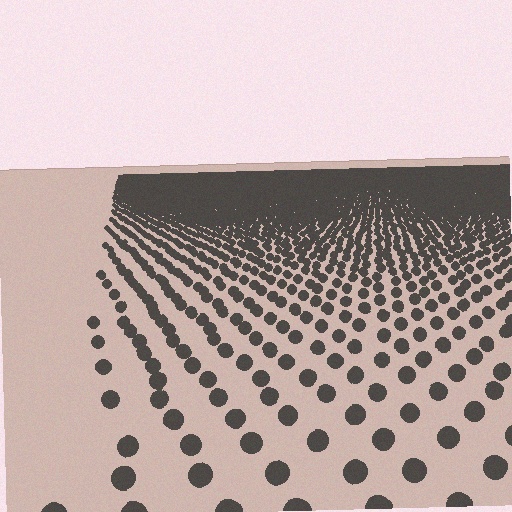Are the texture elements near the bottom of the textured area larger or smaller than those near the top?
Larger. Near the bottom, elements are closer to the viewer and appear at a bigger on-screen size.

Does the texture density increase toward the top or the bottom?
Density increases toward the top.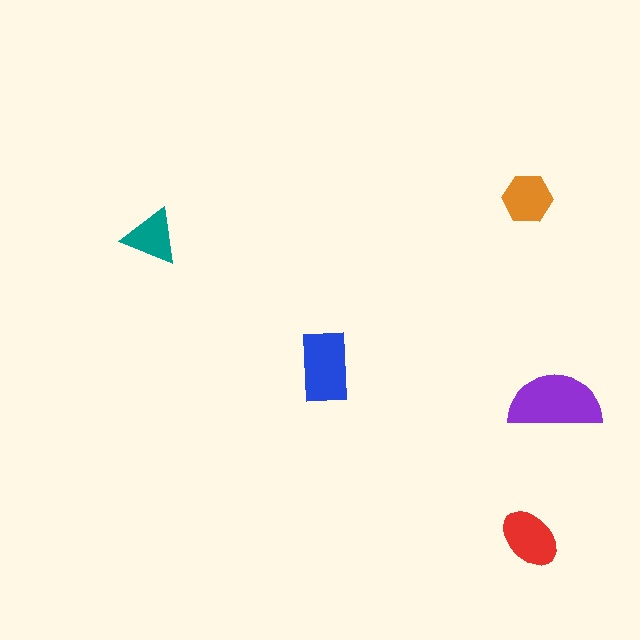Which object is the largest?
The purple semicircle.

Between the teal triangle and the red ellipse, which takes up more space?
The red ellipse.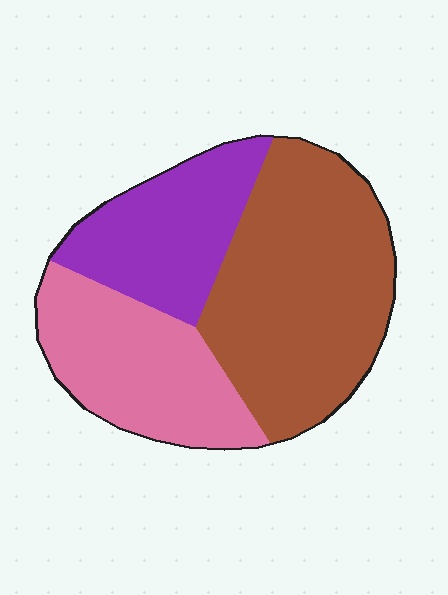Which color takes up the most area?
Brown, at roughly 45%.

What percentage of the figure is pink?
Pink covers 28% of the figure.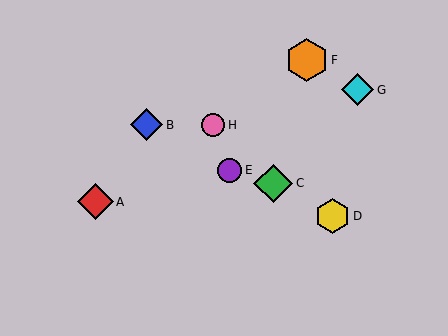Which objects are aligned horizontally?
Objects B, H are aligned horizontally.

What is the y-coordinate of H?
Object H is at y≈125.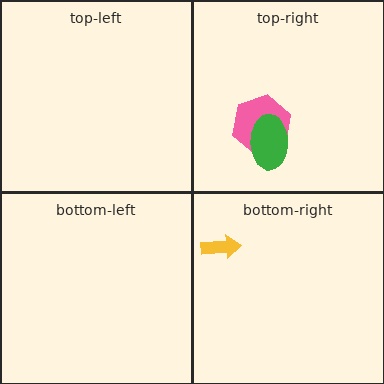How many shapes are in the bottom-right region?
1.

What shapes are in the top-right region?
The pink hexagon, the green ellipse.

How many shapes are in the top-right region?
2.